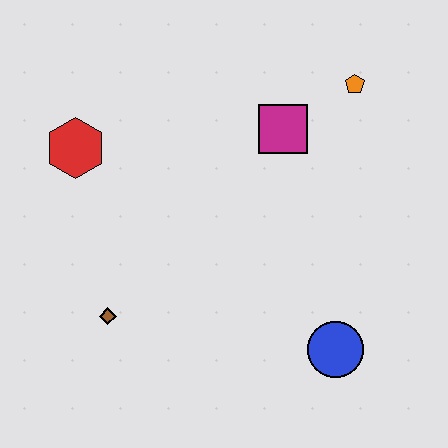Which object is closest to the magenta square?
The orange pentagon is closest to the magenta square.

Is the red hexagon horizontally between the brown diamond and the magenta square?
No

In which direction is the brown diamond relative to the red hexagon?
The brown diamond is below the red hexagon.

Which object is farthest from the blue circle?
The red hexagon is farthest from the blue circle.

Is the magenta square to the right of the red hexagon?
Yes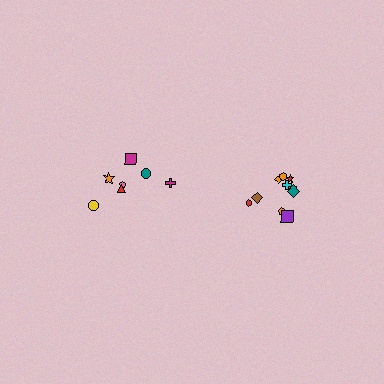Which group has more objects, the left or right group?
The right group.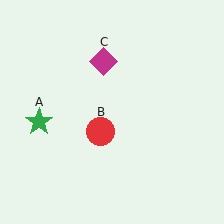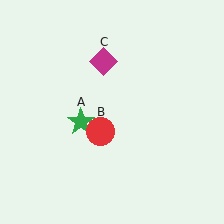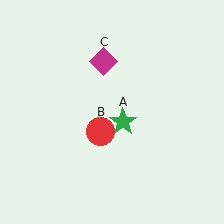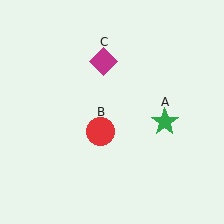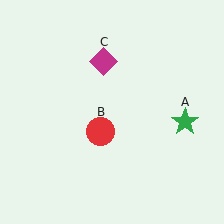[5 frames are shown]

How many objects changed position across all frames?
1 object changed position: green star (object A).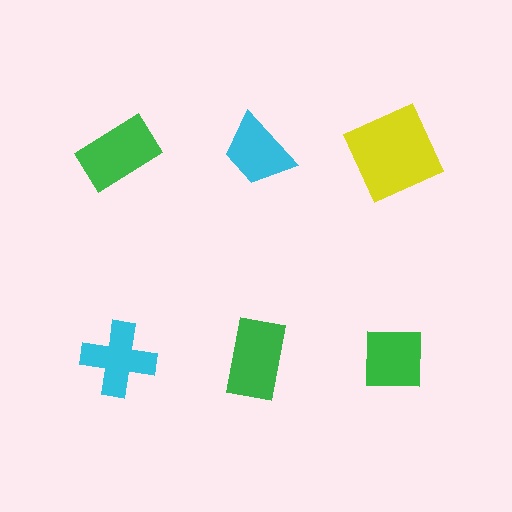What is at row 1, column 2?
A cyan trapezoid.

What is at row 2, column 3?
A green square.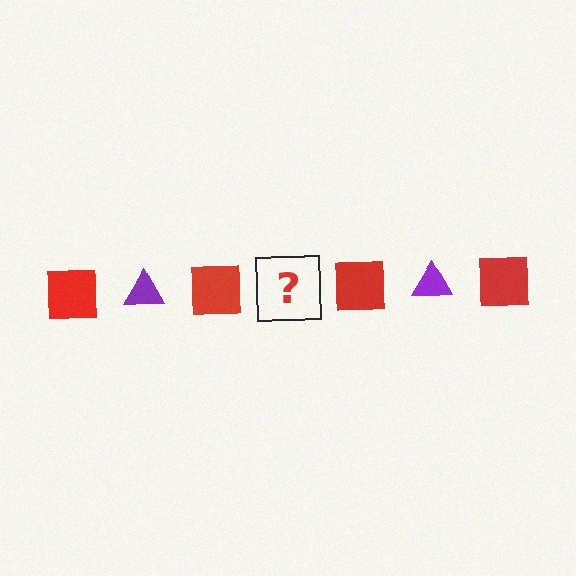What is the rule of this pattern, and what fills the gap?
The rule is that the pattern alternates between red square and purple triangle. The gap should be filled with a purple triangle.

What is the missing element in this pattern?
The missing element is a purple triangle.